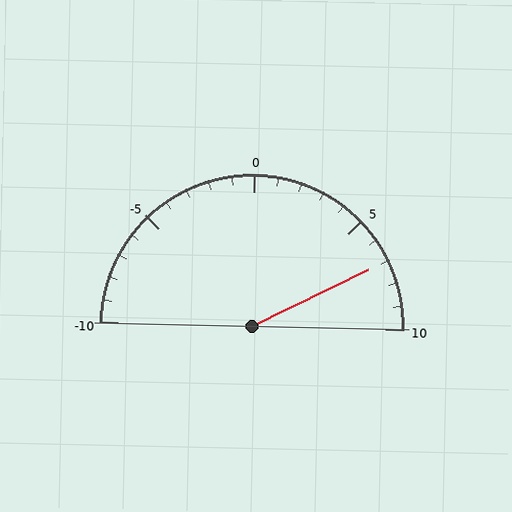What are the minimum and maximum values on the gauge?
The gauge ranges from -10 to 10.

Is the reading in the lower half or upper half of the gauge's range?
The reading is in the upper half of the range (-10 to 10).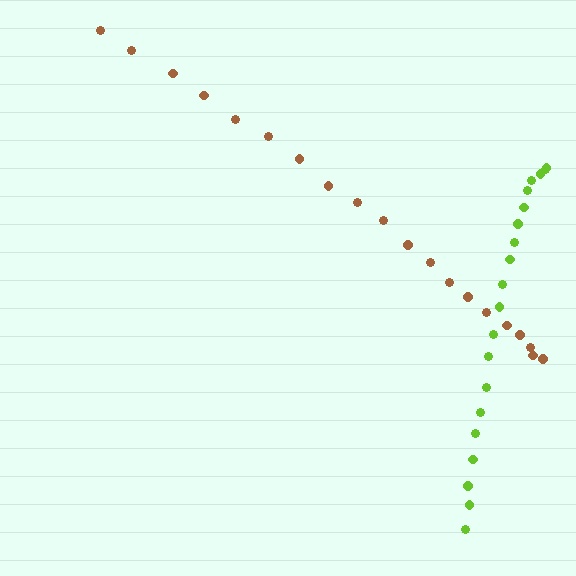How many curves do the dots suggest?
There are 2 distinct paths.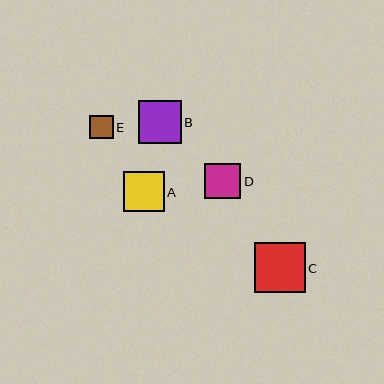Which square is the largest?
Square C is the largest with a size of approximately 50 pixels.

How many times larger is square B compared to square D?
Square B is approximately 1.2 times the size of square D.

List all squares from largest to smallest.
From largest to smallest: C, B, A, D, E.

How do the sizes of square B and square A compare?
Square B and square A are approximately the same size.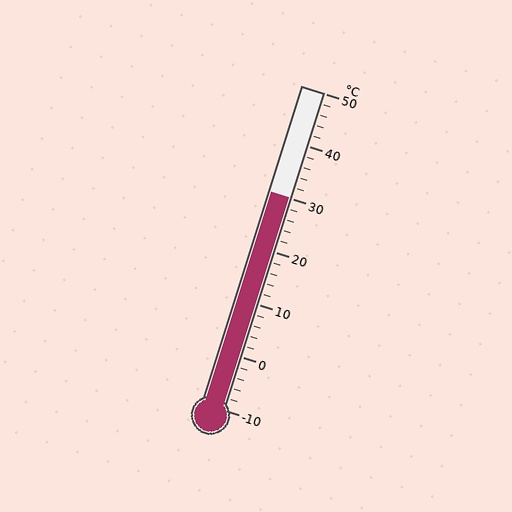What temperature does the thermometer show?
The thermometer shows approximately 30°C.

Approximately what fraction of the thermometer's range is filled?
The thermometer is filled to approximately 65% of its range.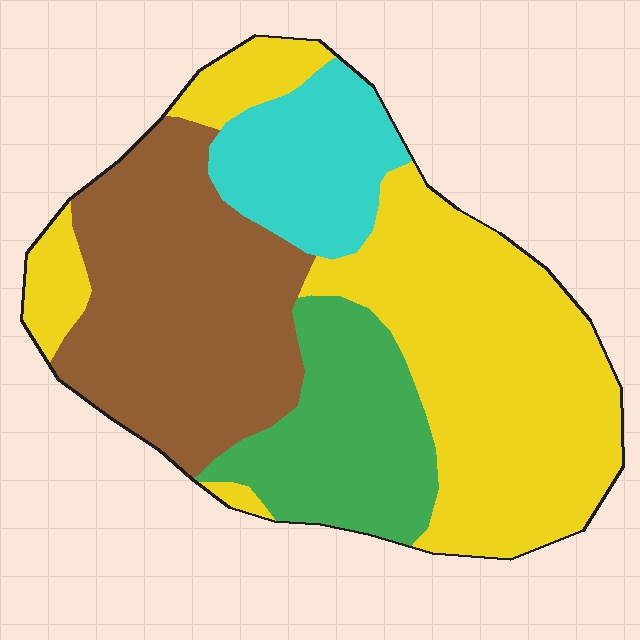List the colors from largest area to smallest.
From largest to smallest: yellow, brown, green, cyan.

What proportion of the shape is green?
Green covers around 15% of the shape.